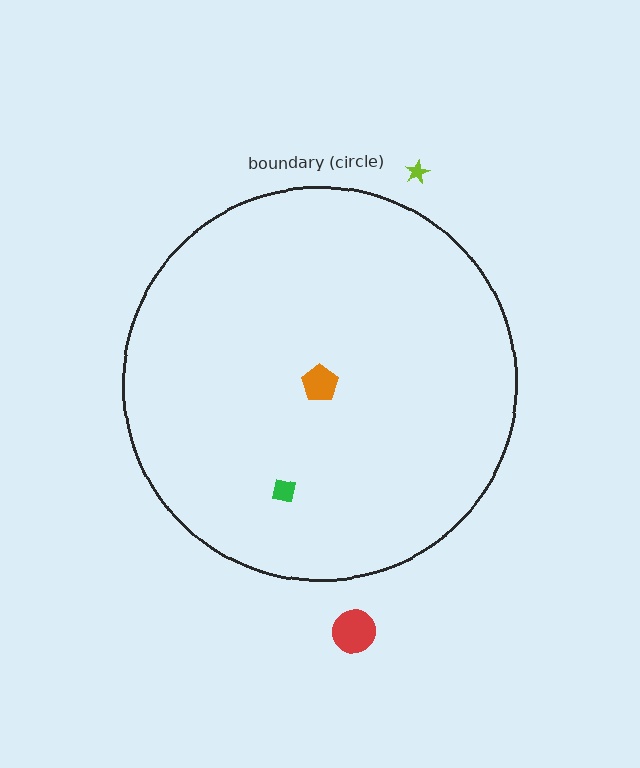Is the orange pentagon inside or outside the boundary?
Inside.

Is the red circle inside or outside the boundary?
Outside.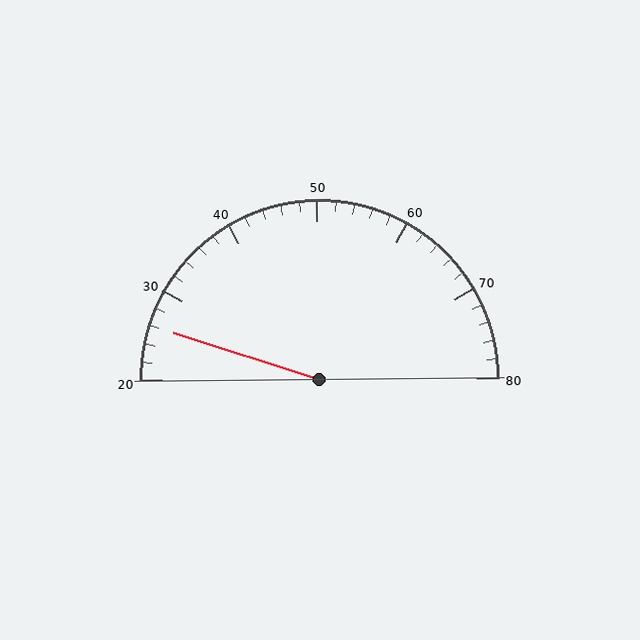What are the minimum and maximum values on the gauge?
The gauge ranges from 20 to 80.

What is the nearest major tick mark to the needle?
The nearest major tick mark is 30.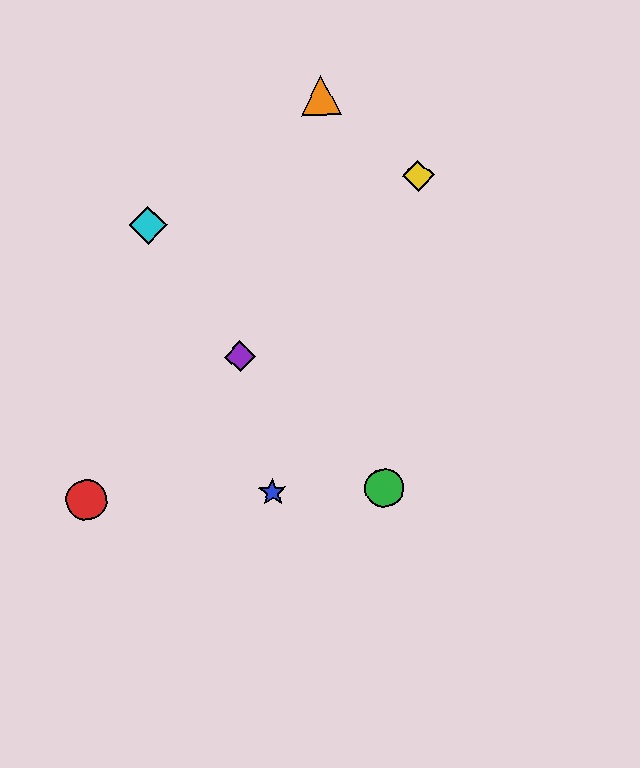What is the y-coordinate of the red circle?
The red circle is at y≈500.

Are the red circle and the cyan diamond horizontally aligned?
No, the red circle is at y≈500 and the cyan diamond is at y≈225.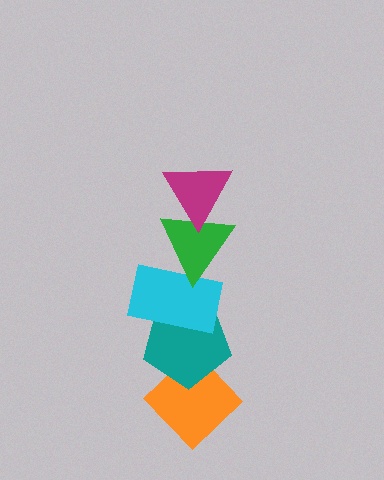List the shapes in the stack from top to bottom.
From top to bottom: the magenta triangle, the green triangle, the cyan rectangle, the teal pentagon, the orange diamond.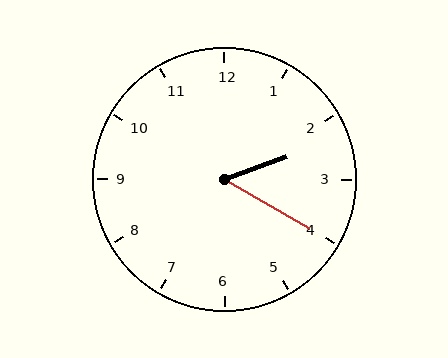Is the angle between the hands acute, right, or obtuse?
It is acute.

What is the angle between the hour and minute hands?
Approximately 50 degrees.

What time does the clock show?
2:20.